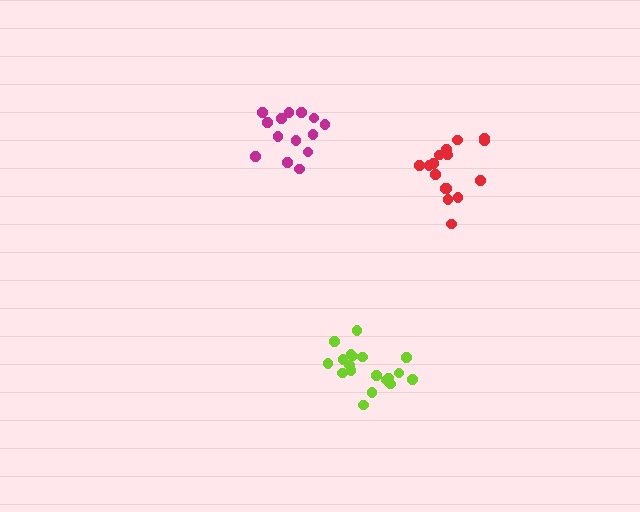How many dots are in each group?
Group 1: 16 dots, Group 2: 19 dots, Group 3: 14 dots (49 total).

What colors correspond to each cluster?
The clusters are colored: red, lime, magenta.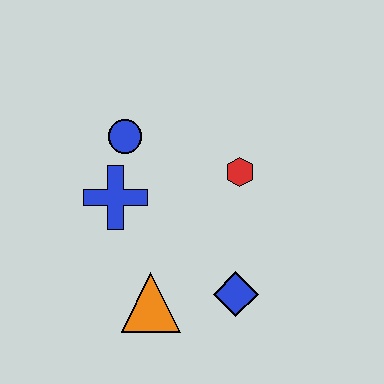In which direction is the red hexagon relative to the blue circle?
The red hexagon is to the right of the blue circle.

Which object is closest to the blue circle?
The blue cross is closest to the blue circle.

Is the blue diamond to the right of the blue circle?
Yes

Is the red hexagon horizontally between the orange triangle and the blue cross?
No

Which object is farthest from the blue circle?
The blue diamond is farthest from the blue circle.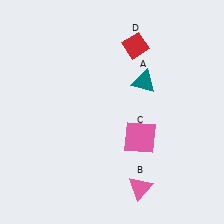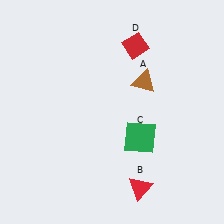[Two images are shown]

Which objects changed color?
A changed from teal to brown. B changed from pink to red. C changed from pink to green.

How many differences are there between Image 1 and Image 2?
There are 3 differences between the two images.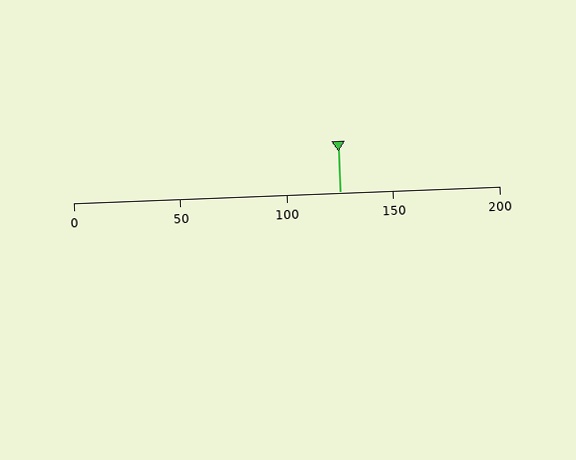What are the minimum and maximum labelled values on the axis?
The axis runs from 0 to 200.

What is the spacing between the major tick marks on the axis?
The major ticks are spaced 50 apart.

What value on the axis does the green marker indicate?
The marker indicates approximately 125.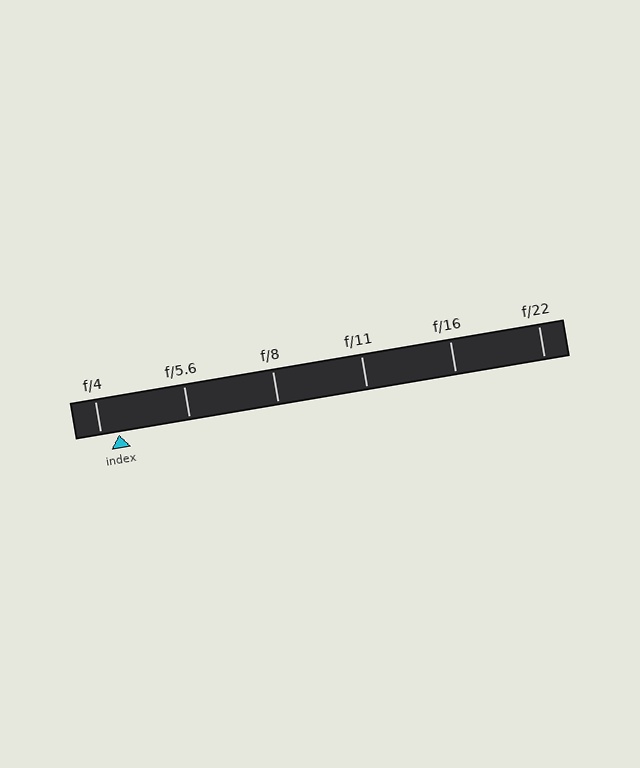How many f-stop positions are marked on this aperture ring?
There are 6 f-stop positions marked.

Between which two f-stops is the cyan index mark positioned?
The index mark is between f/4 and f/5.6.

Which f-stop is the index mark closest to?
The index mark is closest to f/4.